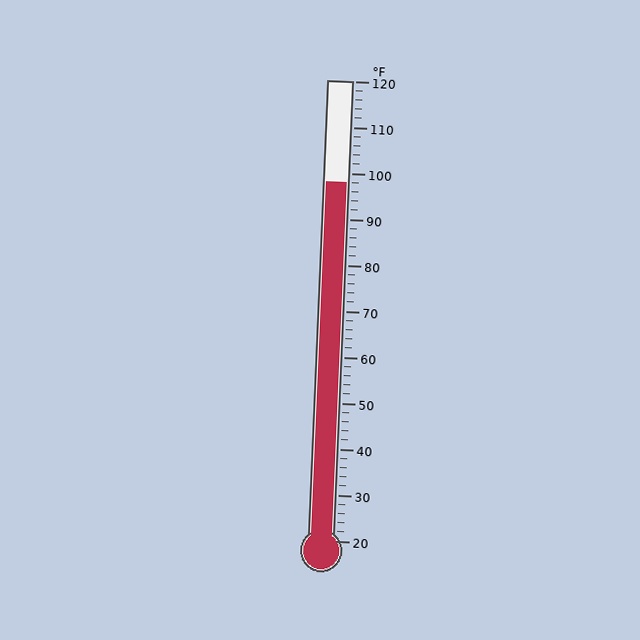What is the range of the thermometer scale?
The thermometer scale ranges from 20°F to 120°F.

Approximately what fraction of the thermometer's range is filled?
The thermometer is filled to approximately 80% of its range.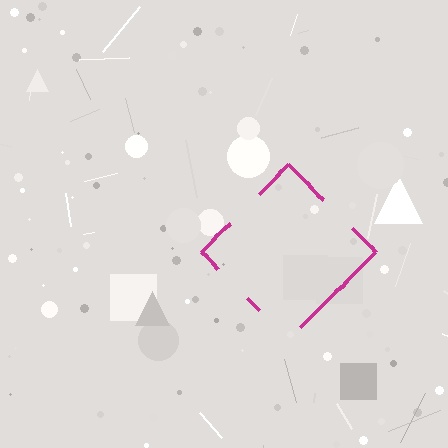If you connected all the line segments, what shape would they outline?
They would outline a diamond.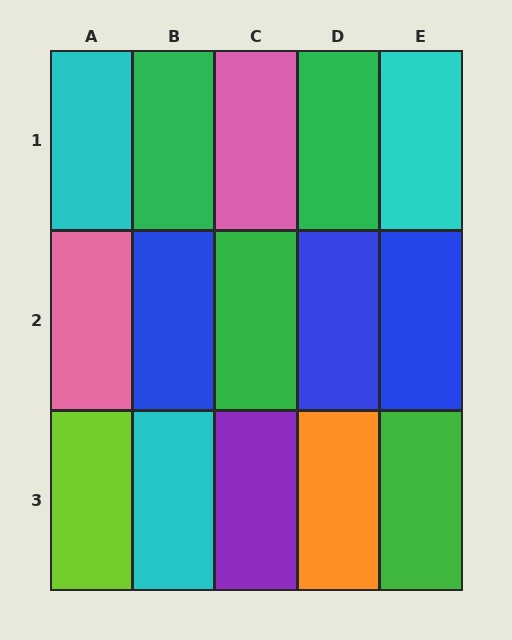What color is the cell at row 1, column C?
Pink.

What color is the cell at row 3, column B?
Cyan.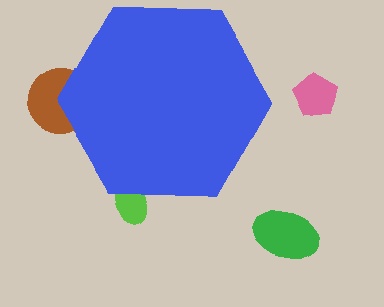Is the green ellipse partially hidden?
No, the green ellipse is fully visible.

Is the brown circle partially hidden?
Yes, the brown circle is partially hidden behind the blue hexagon.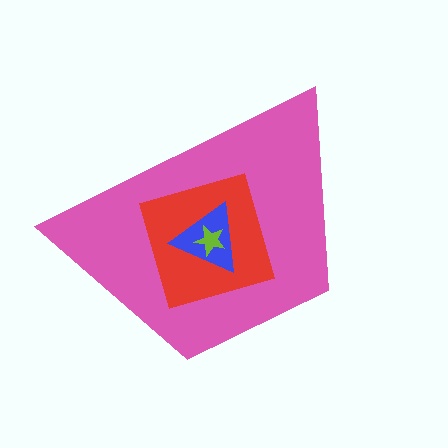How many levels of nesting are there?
4.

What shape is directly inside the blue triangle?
The lime star.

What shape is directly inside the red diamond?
The blue triangle.